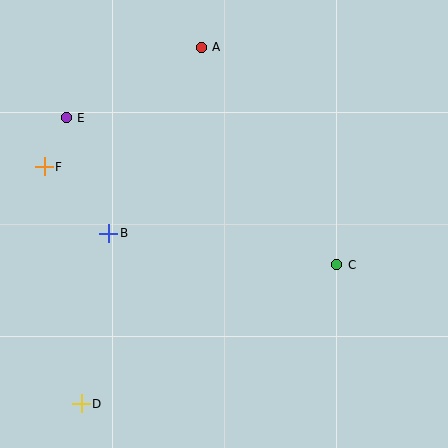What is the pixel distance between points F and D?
The distance between F and D is 240 pixels.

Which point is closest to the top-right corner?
Point A is closest to the top-right corner.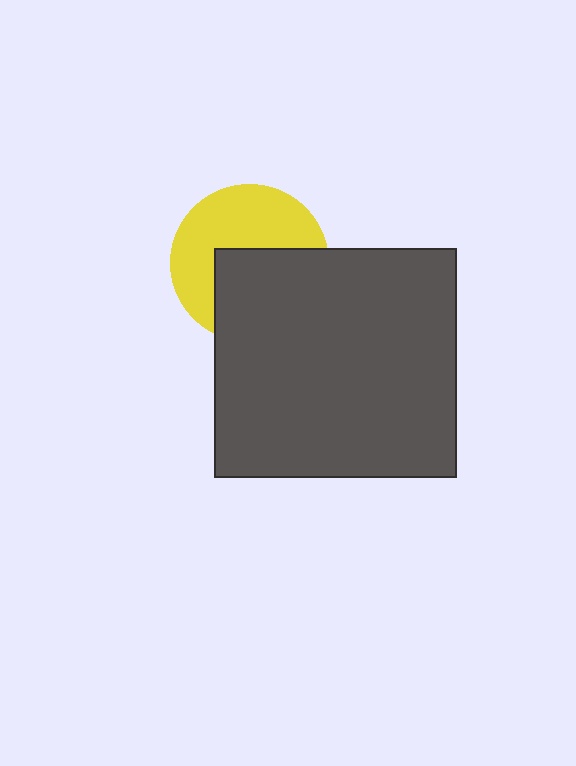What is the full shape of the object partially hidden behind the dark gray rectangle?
The partially hidden object is a yellow circle.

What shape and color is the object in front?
The object in front is a dark gray rectangle.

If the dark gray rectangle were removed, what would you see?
You would see the complete yellow circle.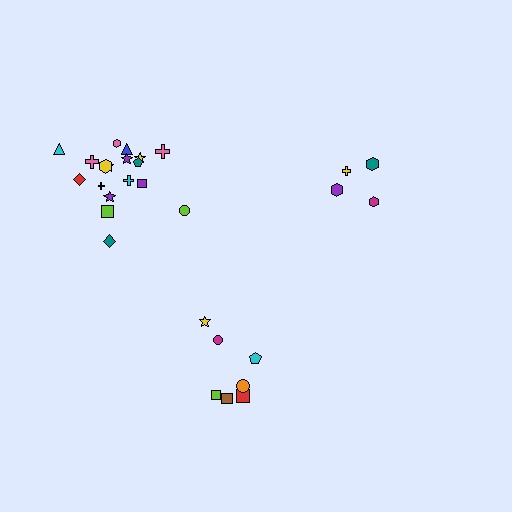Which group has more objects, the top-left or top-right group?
The top-left group.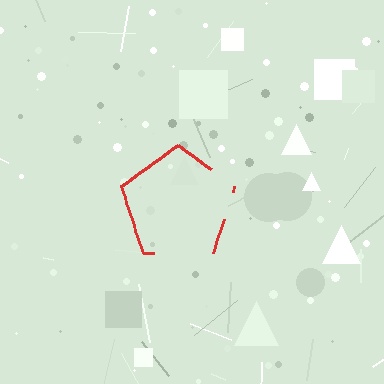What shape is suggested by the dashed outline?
The dashed outline suggests a pentagon.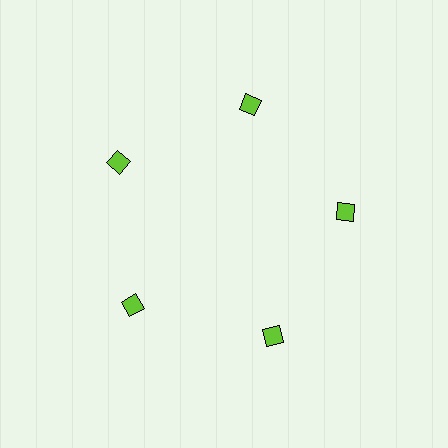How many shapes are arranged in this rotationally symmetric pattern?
There are 5 shapes, arranged in 5 groups of 1.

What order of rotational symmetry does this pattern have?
This pattern has 5-fold rotational symmetry.